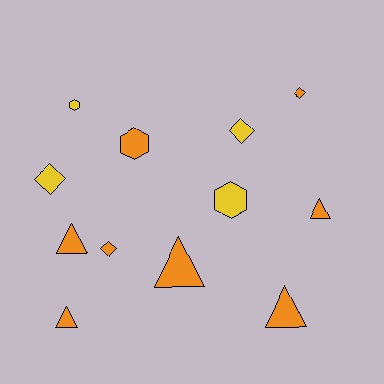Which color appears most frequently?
Orange, with 8 objects.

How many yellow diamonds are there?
There are 2 yellow diamonds.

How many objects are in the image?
There are 12 objects.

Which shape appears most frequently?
Triangle, with 5 objects.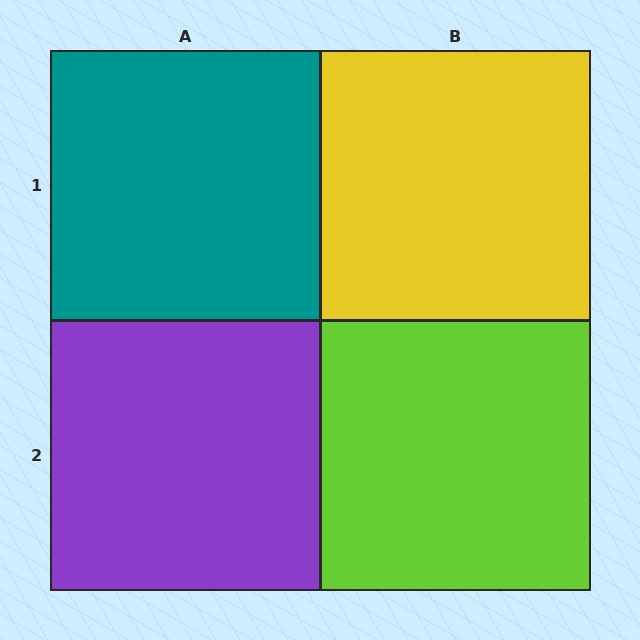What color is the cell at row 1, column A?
Teal.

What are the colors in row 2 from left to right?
Purple, lime.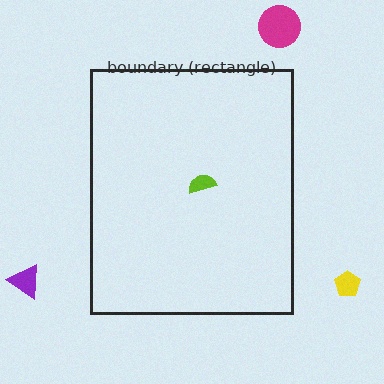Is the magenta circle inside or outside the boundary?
Outside.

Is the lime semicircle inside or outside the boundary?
Inside.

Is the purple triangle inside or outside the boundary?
Outside.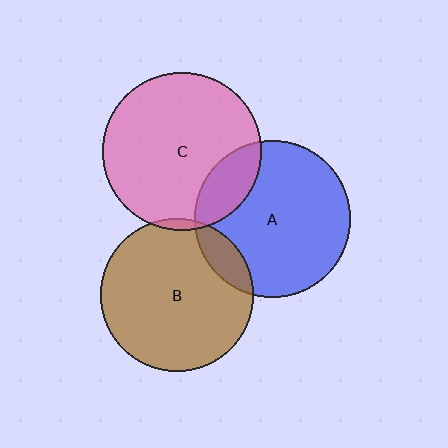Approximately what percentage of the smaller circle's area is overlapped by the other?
Approximately 15%.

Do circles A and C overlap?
Yes.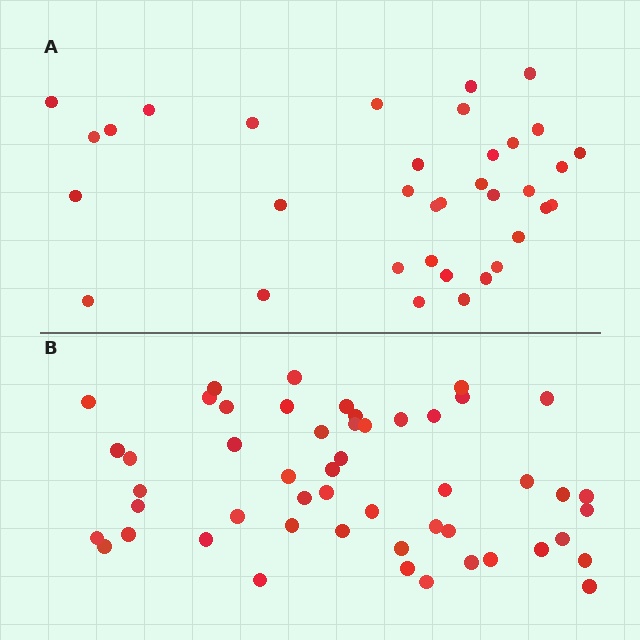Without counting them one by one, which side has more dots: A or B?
Region B (the bottom region) has more dots.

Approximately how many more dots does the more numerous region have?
Region B has approximately 15 more dots than region A.